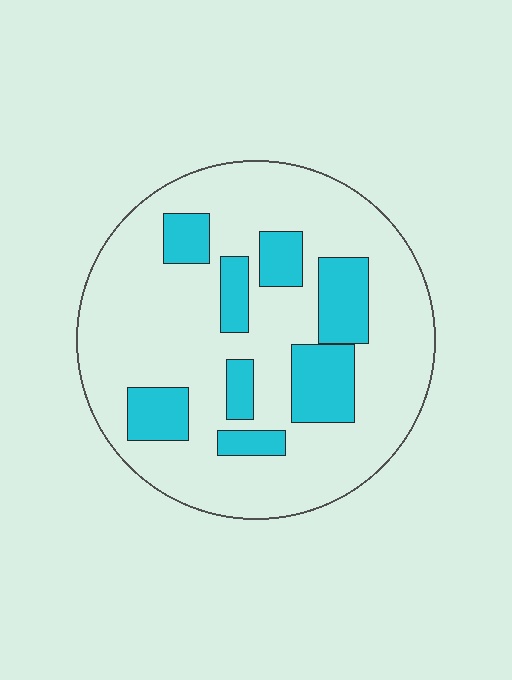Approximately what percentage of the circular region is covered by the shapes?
Approximately 25%.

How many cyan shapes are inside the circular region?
8.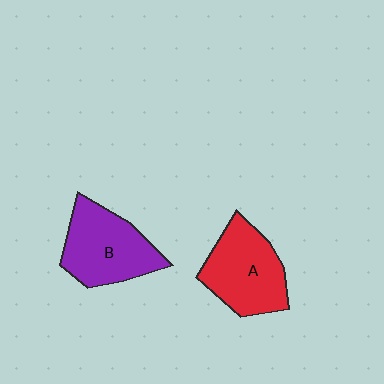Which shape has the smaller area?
Shape A (red).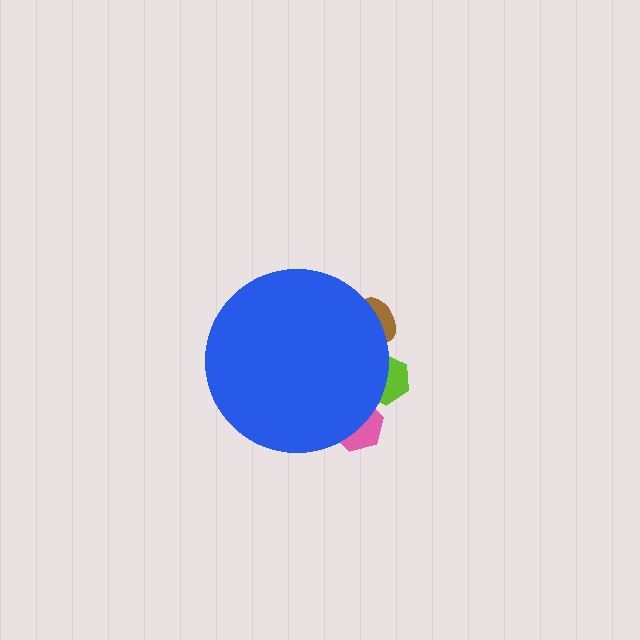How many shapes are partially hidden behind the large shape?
3 shapes are partially hidden.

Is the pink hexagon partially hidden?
Yes, the pink hexagon is partially hidden behind the blue circle.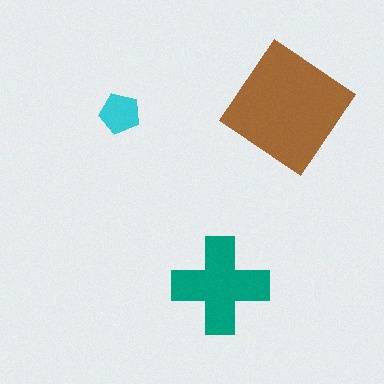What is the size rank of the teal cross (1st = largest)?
2nd.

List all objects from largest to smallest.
The brown diamond, the teal cross, the cyan pentagon.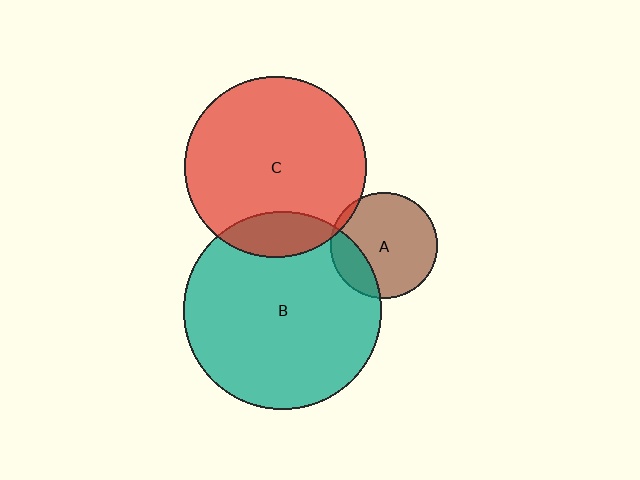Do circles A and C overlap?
Yes.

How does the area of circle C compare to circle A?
Approximately 2.9 times.